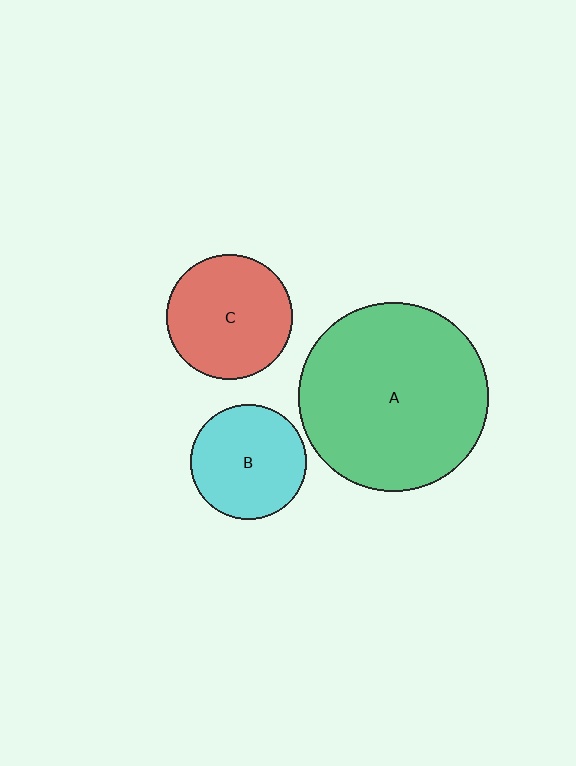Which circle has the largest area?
Circle A (green).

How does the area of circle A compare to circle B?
Approximately 2.7 times.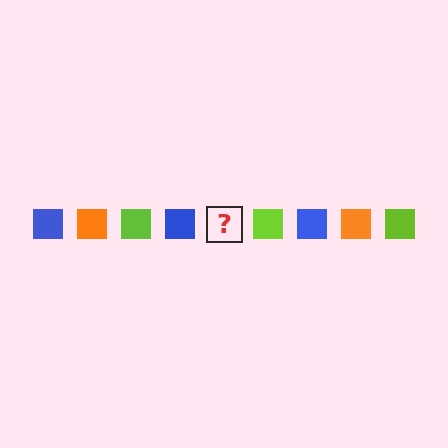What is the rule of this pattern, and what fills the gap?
The rule is that the pattern cycles through blue, orange, lime squares. The gap should be filled with an orange square.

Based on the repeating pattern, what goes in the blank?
The blank should be an orange square.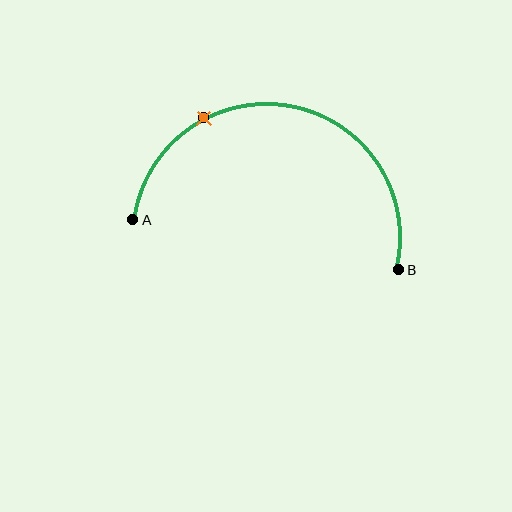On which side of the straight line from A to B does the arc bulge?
The arc bulges above the straight line connecting A and B.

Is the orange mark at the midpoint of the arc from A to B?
No. The orange mark lies on the arc but is closer to endpoint A. The arc midpoint would be at the point on the curve equidistant along the arc from both A and B.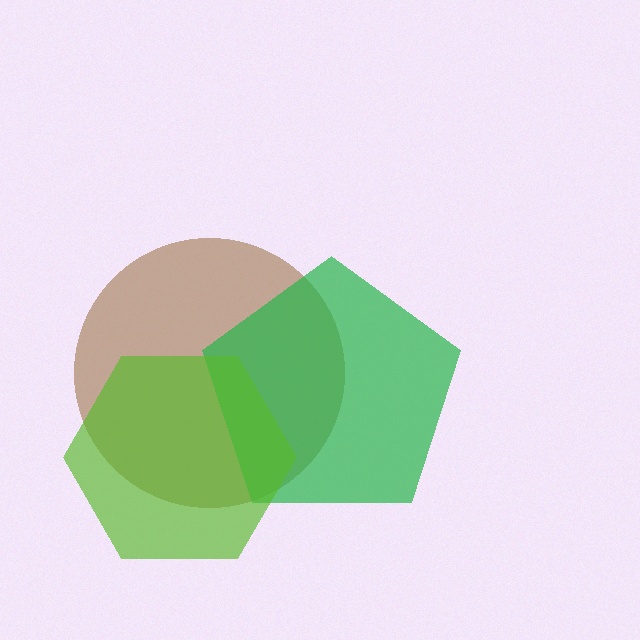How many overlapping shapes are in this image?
There are 3 overlapping shapes in the image.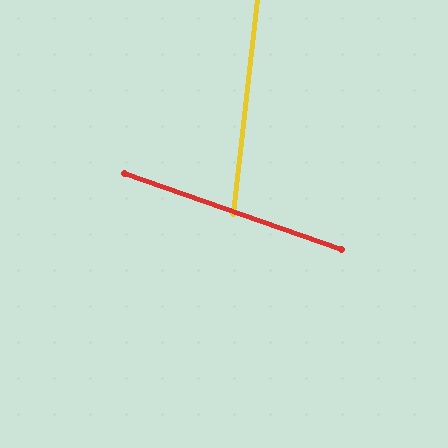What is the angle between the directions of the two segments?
Approximately 77 degrees.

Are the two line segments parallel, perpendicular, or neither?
Neither parallel nor perpendicular — they differ by about 77°.